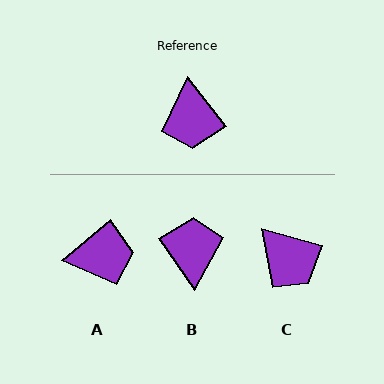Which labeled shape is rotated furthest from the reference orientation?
B, about 177 degrees away.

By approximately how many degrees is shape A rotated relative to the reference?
Approximately 92 degrees counter-clockwise.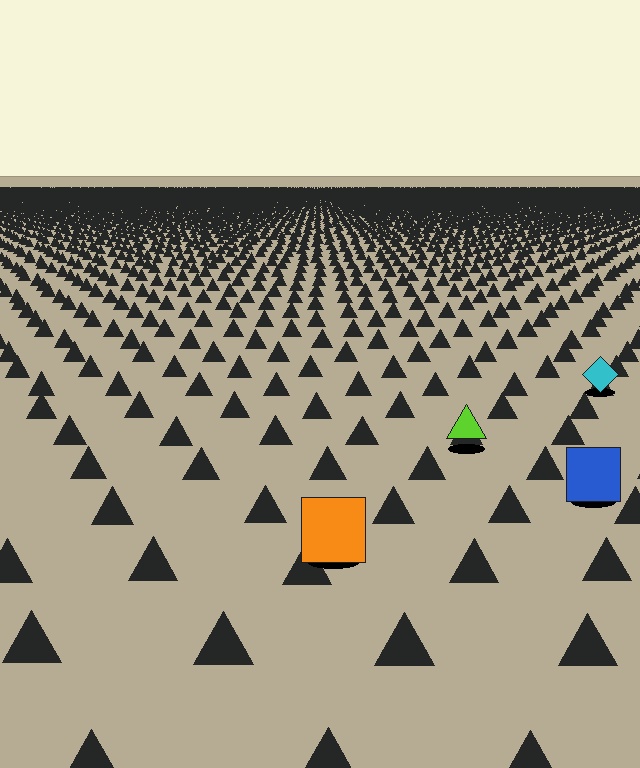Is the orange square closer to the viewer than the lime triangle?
Yes. The orange square is closer — you can tell from the texture gradient: the ground texture is coarser near it.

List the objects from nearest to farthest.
From nearest to farthest: the orange square, the blue square, the lime triangle, the cyan diamond.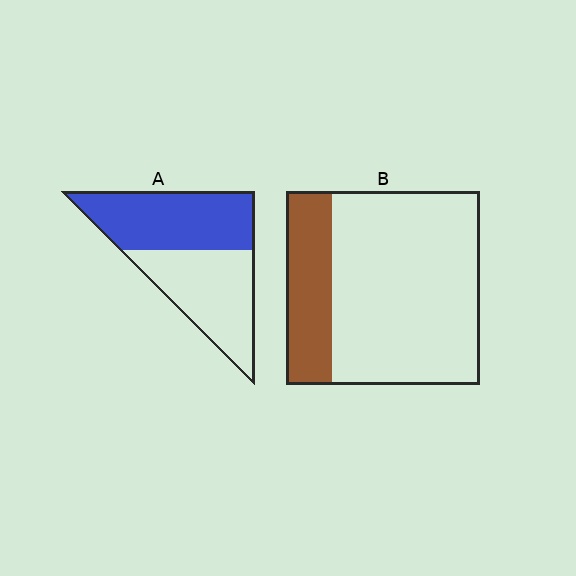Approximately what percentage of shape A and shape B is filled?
A is approximately 50% and B is approximately 25%.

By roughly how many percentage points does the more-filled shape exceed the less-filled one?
By roughly 30 percentage points (A over B).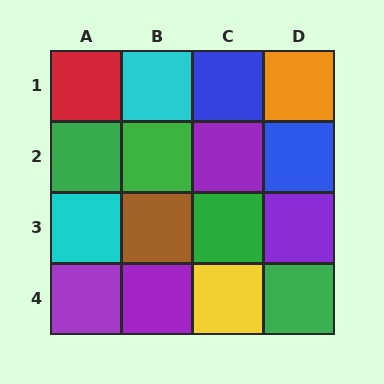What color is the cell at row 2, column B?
Green.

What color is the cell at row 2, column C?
Purple.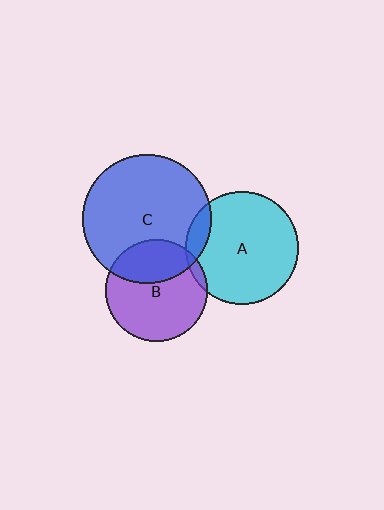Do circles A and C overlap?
Yes.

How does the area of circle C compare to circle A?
Approximately 1.3 times.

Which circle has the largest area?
Circle C (blue).